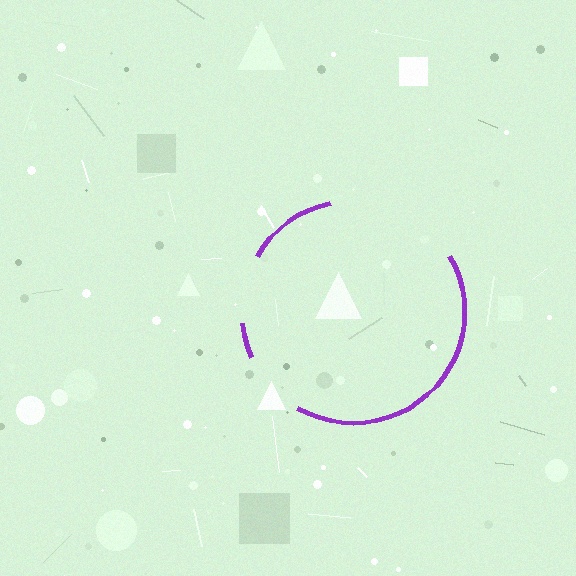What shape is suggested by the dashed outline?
The dashed outline suggests a circle.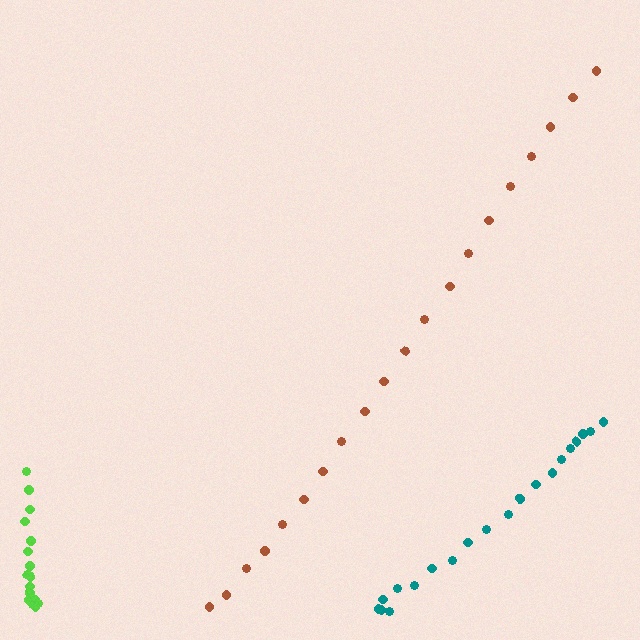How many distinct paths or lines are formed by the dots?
There are 3 distinct paths.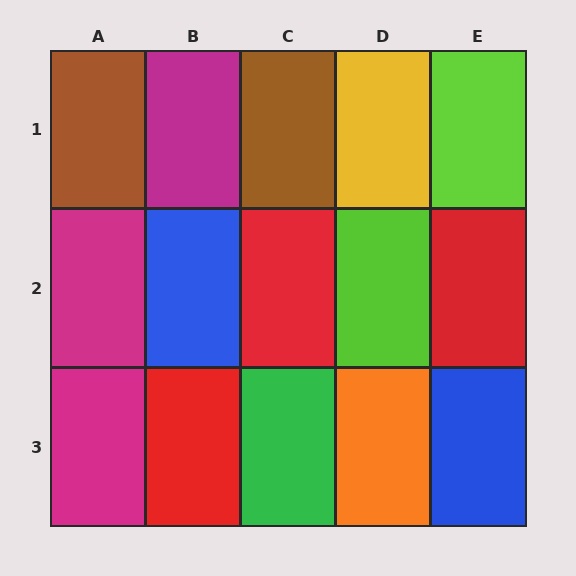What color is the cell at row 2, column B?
Blue.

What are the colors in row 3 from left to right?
Magenta, red, green, orange, blue.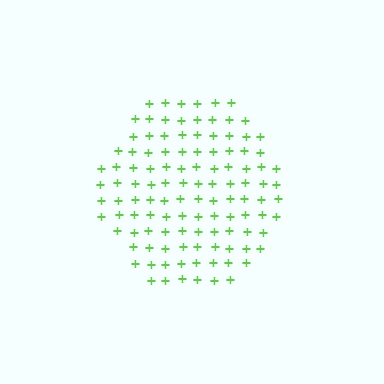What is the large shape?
The large shape is a hexagon.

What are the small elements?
The small elements are plus signs.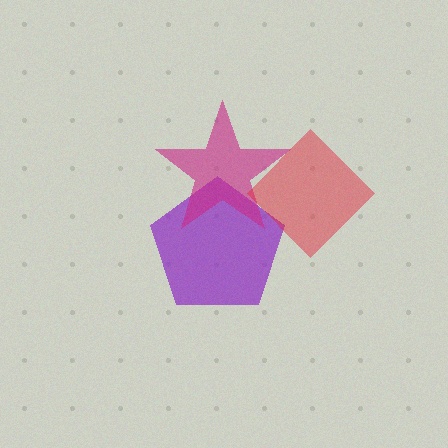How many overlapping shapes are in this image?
There are 3 overlapping shapes in the image.